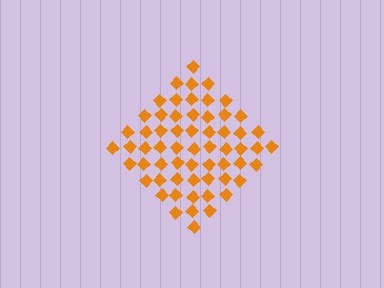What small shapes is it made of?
It is made of small diamonds.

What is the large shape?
The large shape is a diamond.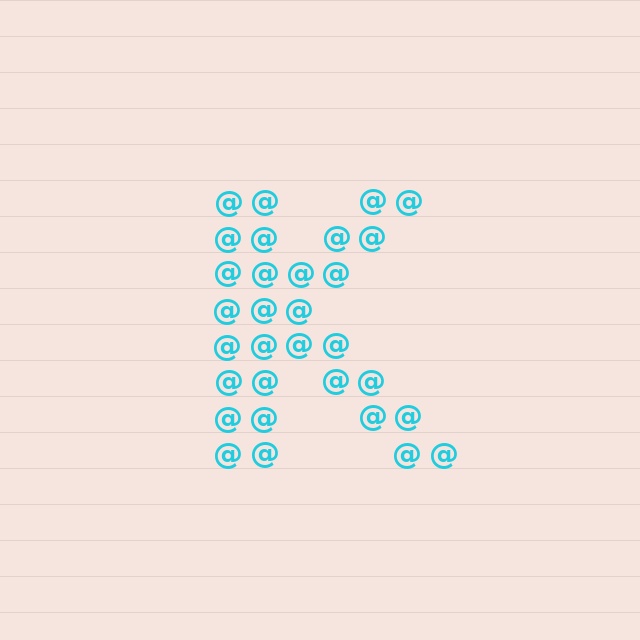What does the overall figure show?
The overall figure shows the letter K.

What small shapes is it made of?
It is made of small at signs.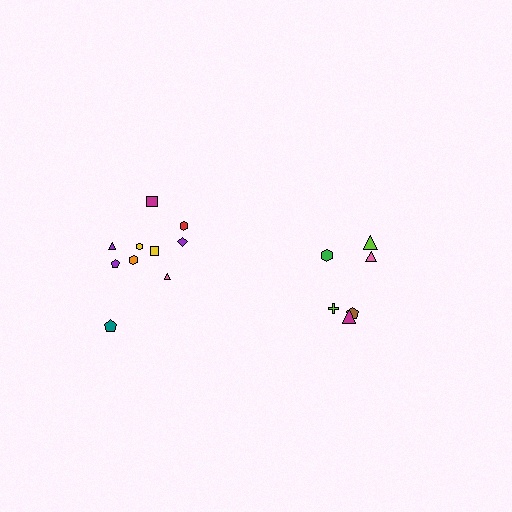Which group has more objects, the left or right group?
The left group.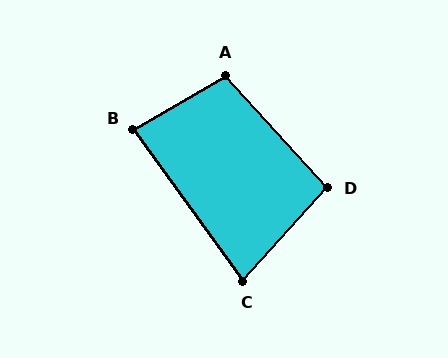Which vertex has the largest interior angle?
A, at approximately 102 degrees.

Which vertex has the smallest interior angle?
C, at approximately 78 degrees.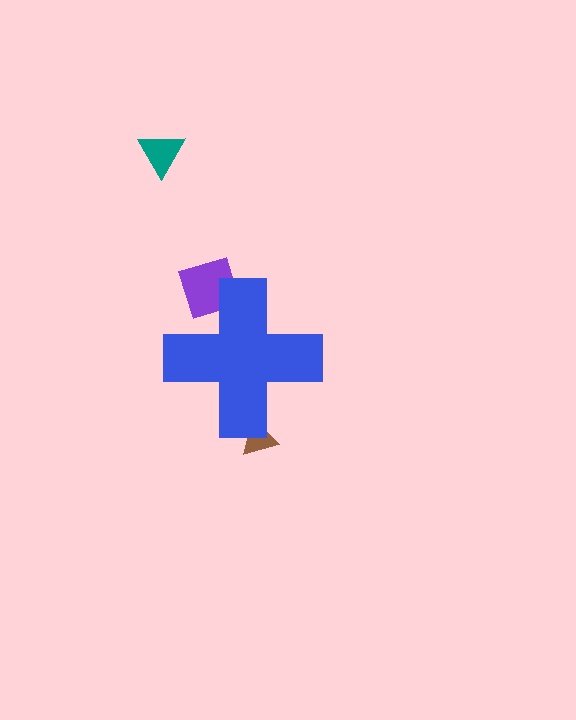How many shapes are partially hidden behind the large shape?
2 shapes are partially hidden.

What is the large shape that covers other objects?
A blue cross.